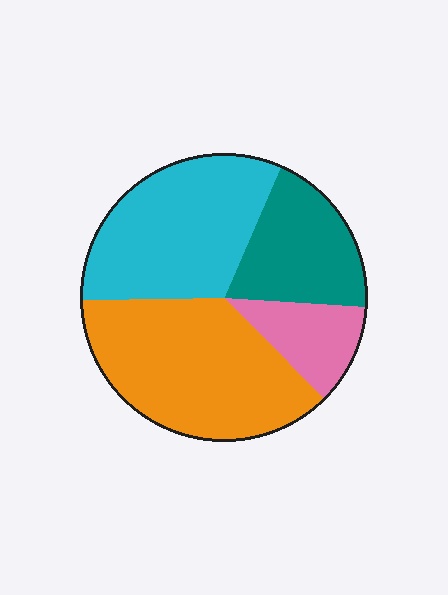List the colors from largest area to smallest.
From largest to smallest: orange, cyan, teal, pink.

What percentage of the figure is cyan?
Cyan takes up about one third (1/3) of the figure.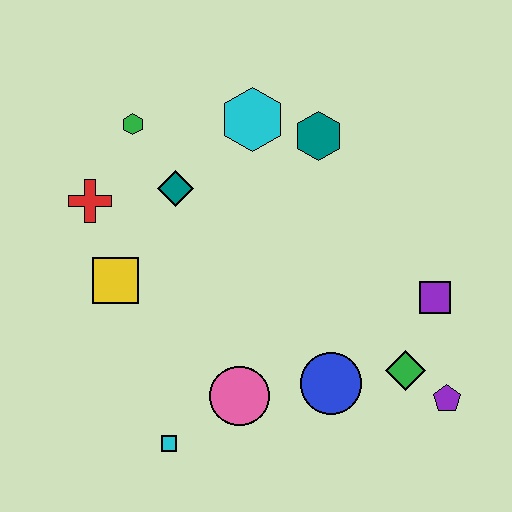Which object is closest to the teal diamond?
The green hexagon is closest to the teal diamond.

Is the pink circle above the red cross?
No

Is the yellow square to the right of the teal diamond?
No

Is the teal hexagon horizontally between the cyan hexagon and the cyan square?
No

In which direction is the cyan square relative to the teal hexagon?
The cyan square is below the teal hexagon.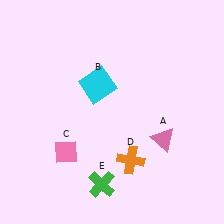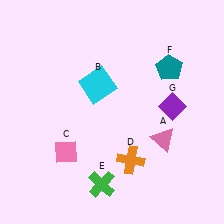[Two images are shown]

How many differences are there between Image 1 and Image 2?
There are 2 differences between the two images.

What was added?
A teal pentagon (F), a purple diamond (G) were added in Image 2.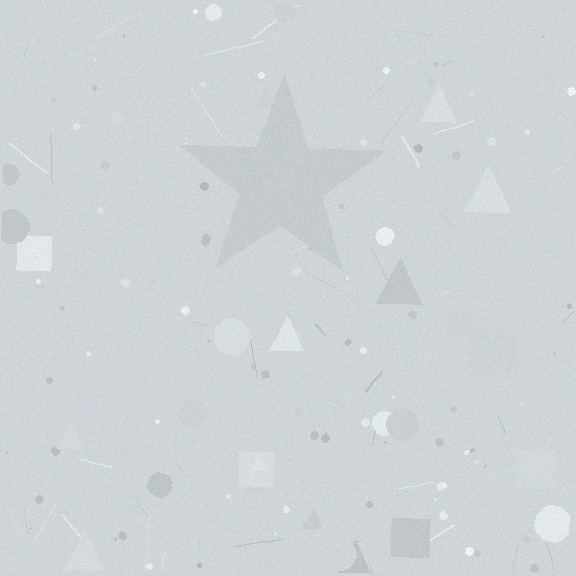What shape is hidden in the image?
A star is hidden in the image.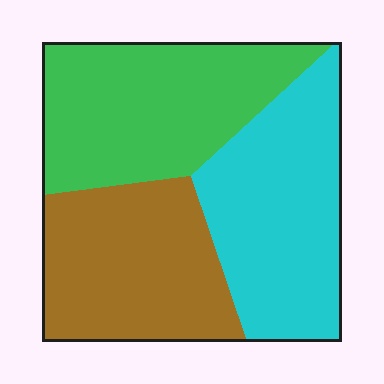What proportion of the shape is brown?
Brown takes up about one third (1/3) of the shape.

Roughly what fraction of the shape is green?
Green takes up about one third (1/3) of the shape.